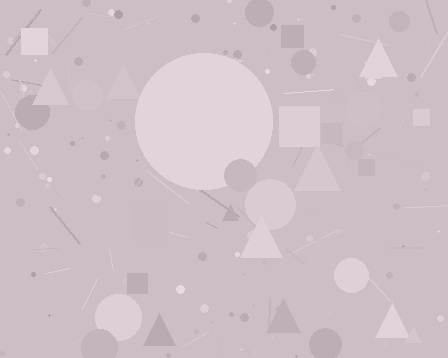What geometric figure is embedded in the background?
A circle is embedded in the background.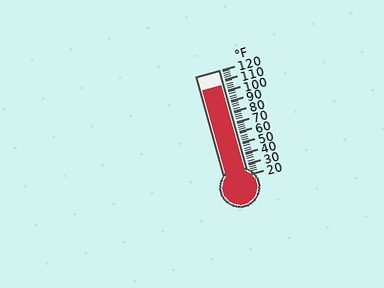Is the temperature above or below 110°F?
The temperature is below 110°F.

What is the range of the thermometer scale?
The thermometer scale ranges from 20°F to 120°F.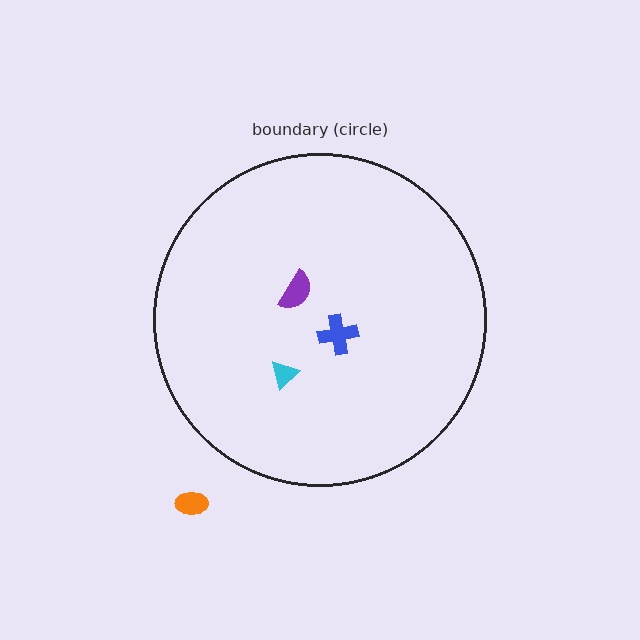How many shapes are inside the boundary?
3 inside, 1 outside.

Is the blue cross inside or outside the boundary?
Inside.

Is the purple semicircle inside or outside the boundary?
Inside.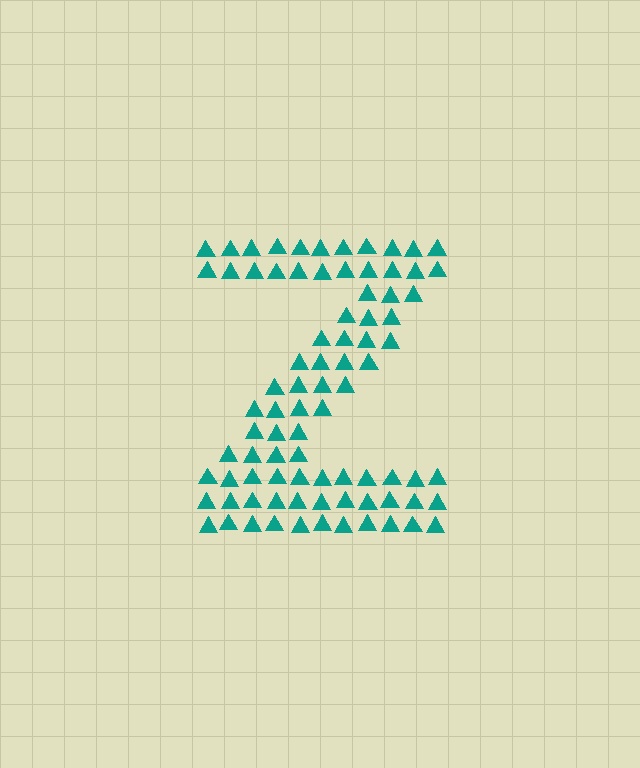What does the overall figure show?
The overall figure shows the letter Z.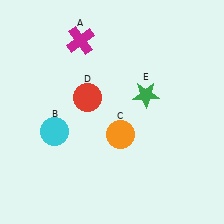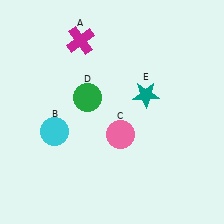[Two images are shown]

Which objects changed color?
C changed from orange to pink. D changed from red to green. E changed from green to teal.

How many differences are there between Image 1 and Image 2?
There are 3 differences between the two images.